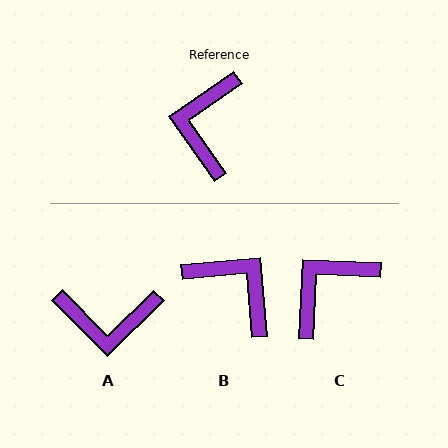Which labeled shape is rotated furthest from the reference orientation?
B, about 120 degrees away.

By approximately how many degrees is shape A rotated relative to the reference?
Approximately 100 degrees counter-clockwise.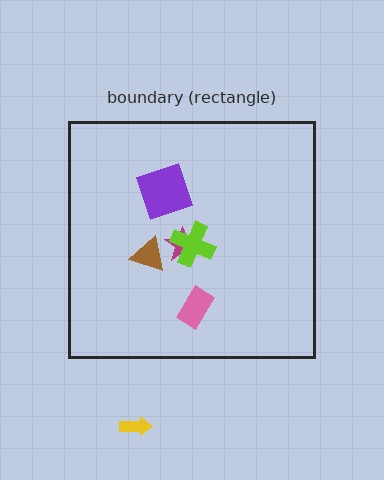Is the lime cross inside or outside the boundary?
Inside.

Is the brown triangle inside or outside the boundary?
Inside.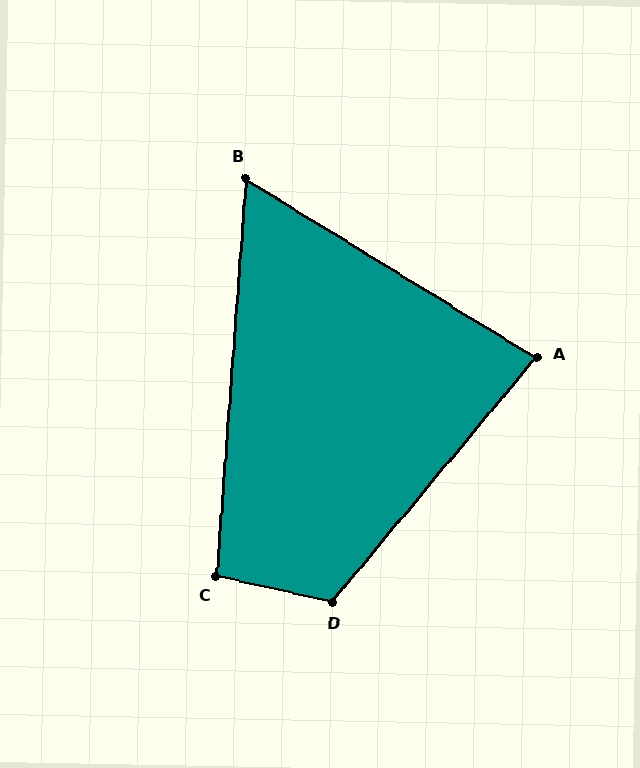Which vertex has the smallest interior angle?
B, at approximately 63 degrees.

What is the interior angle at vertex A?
Approximately 82 degrees (acute).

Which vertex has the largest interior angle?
D, at approximately 117 degrees.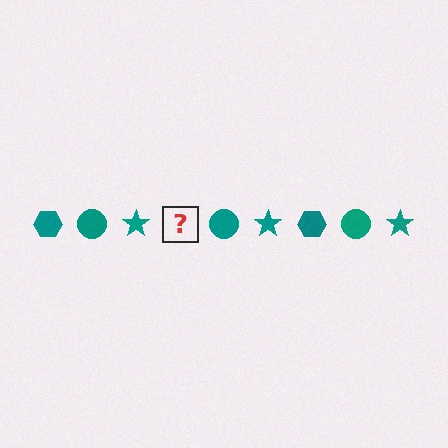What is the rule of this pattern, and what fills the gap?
The rule is that the pattern cycles through hexagon, circle, star shapes in teal. The gap should be filled with a teal hexagon.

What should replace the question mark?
The question mark should be replaced with a teal hexagon.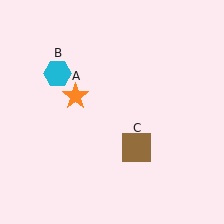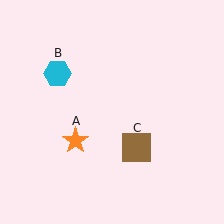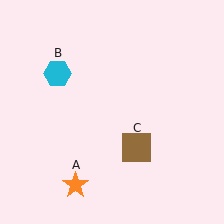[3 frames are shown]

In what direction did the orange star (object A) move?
The orange star (object A) moved down.